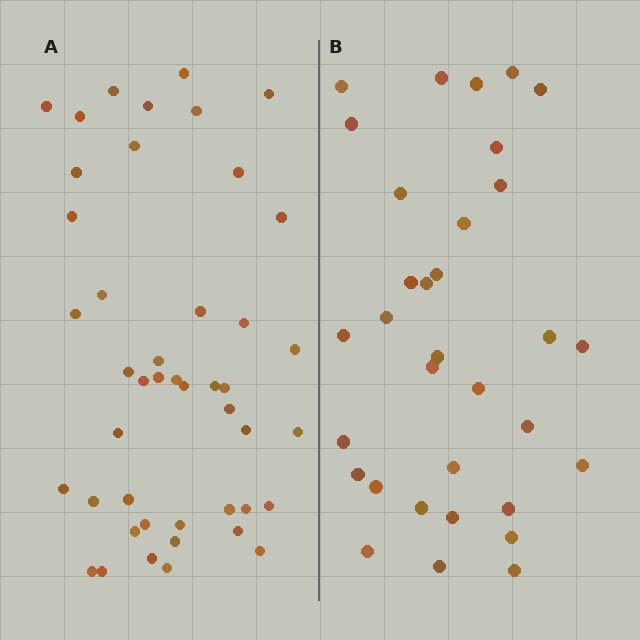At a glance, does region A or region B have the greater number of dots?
Region A (the left region) has more dots.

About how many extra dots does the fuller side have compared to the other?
Region A has roughly 12 or so more dots than region B.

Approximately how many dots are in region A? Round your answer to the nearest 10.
About 40 dots. (The exact count is 45, which rounds to 40.)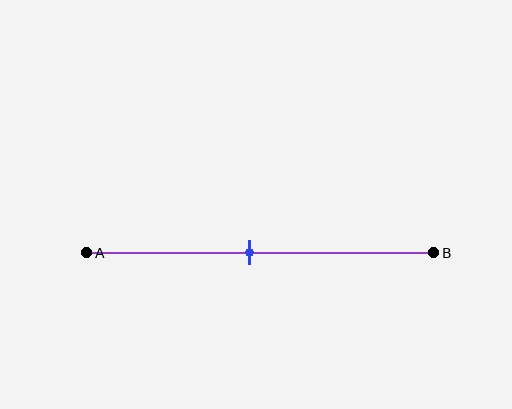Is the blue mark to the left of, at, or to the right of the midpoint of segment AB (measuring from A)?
The blue mark is to the left of the midpoint of segment AB.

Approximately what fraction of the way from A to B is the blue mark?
The blue mark is approximately 45% of the way from A to B.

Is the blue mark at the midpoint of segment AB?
No, the mark is at about 45% from A, not at the 50% midpoint.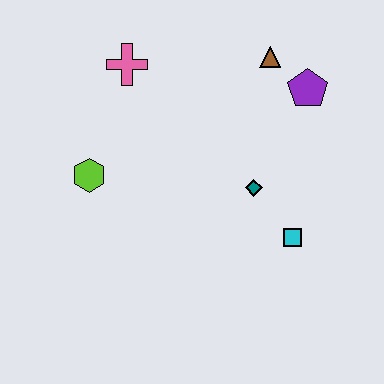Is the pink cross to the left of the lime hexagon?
No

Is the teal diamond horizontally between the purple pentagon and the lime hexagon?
Yes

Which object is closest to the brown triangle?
The purple pentagon is closest to the brown triangle.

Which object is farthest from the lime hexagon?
The purple pentagon is farthest from the lime hexagon.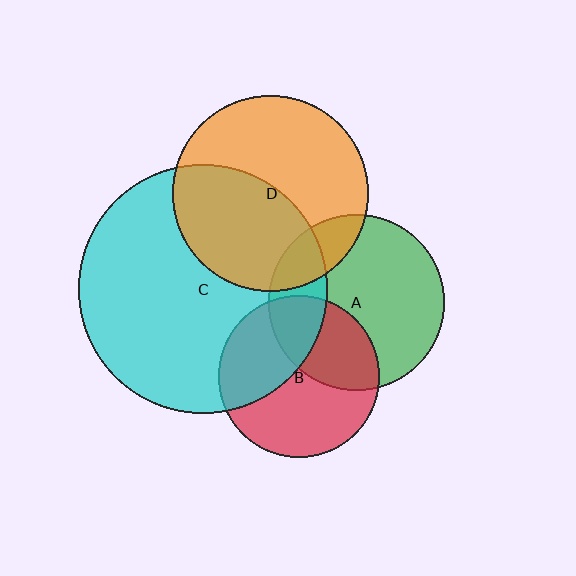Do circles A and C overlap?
Yes.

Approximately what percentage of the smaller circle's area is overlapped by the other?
Approximately 25%.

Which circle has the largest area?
Circle C (cyan).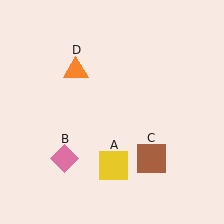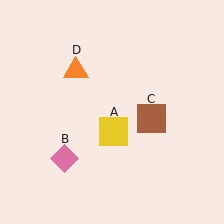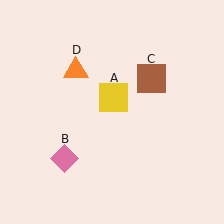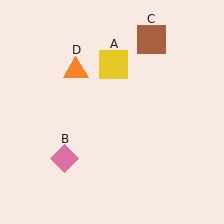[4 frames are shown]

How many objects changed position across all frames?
2 objects changed position: yellow square (object A), brown square (object C).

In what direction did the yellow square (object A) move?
The yellow square (object A) moved up.